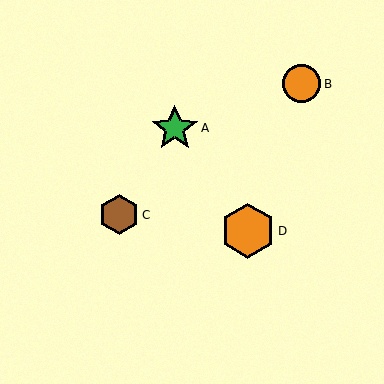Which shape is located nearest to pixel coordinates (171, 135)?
The green star (labeled A) at (175, 128) is nearest to that location.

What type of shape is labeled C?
Shape C is a brown hexagon.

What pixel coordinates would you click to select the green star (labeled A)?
Click at (175, 128) to select the green star A.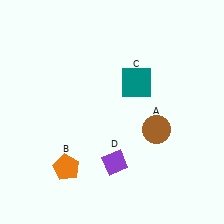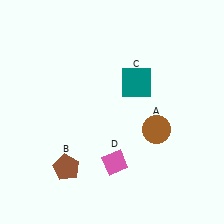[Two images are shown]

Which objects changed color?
B changed from orange to brown. D changed from purple to pink.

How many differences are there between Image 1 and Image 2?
There are 2 differences between the two images.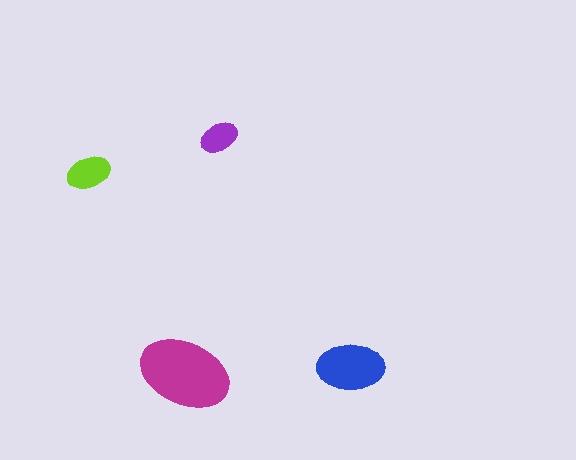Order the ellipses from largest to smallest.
the magenta one, the blue one, the lime one, the purple one.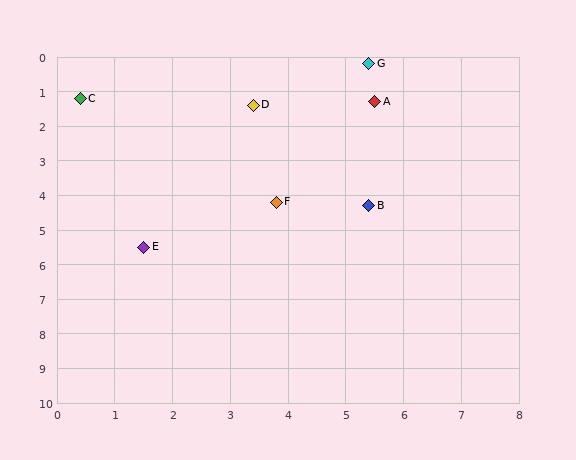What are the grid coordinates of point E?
Point E is at approximately (1.5, 5.5).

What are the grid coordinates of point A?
Point A is at approximately (5.5, 1.3).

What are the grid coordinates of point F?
Point F is at approximately (3.8, 4.2).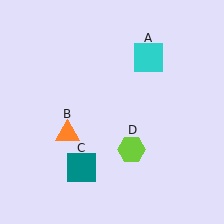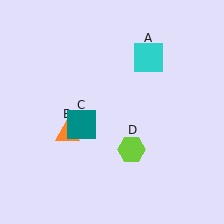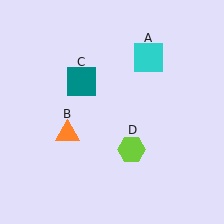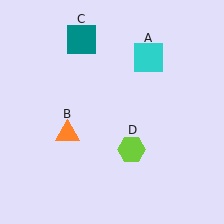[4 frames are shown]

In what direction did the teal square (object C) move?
The teal square (object C) moved up.